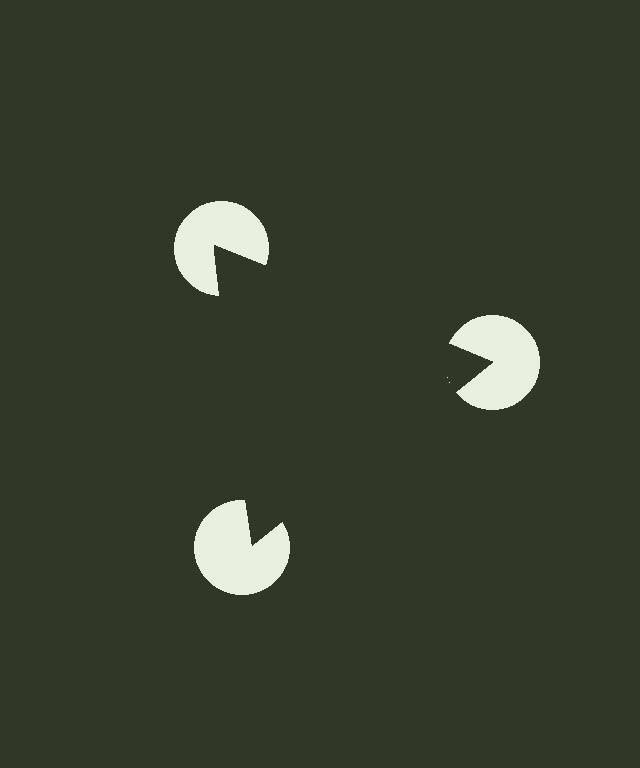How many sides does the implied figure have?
3 sides.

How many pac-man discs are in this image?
There are 3 — one at each vertex of the illusory triangle.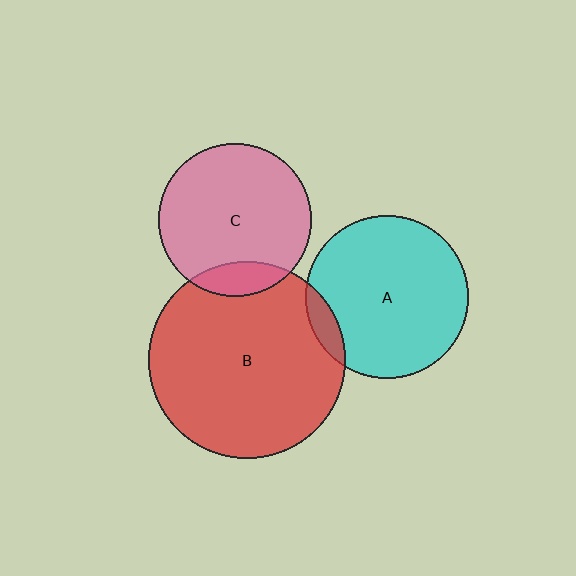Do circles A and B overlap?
Yes.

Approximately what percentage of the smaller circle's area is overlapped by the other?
Approximately 10%.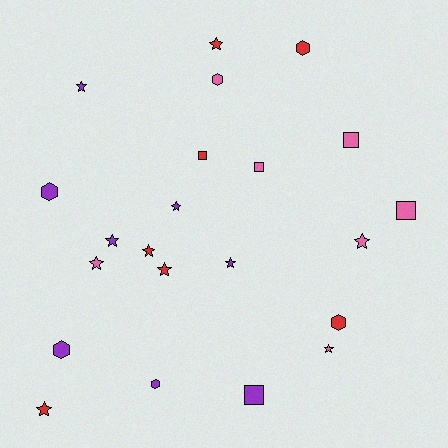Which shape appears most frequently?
Star, with 11 objects.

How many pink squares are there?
There are 3 pink squares.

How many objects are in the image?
There are 22 objects.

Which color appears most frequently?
Purple, with 8 objects.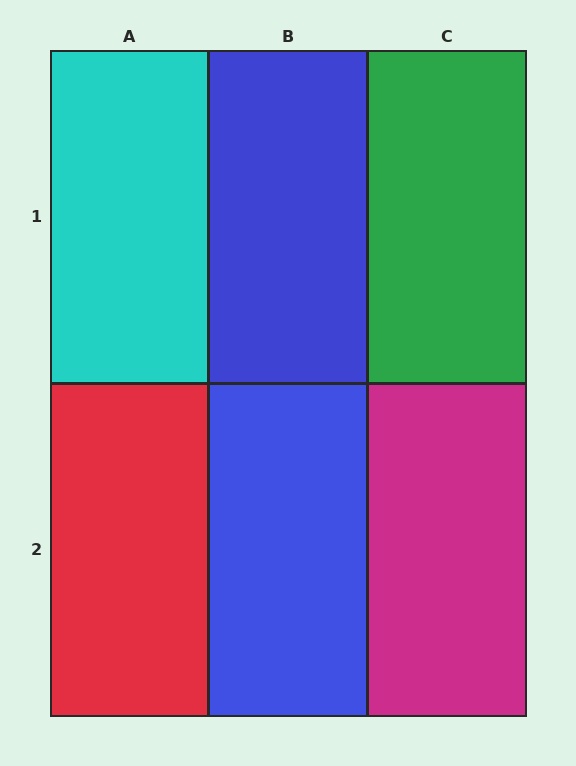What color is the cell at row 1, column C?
Green.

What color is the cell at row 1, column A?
Cyan.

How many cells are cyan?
1 cell is cyan.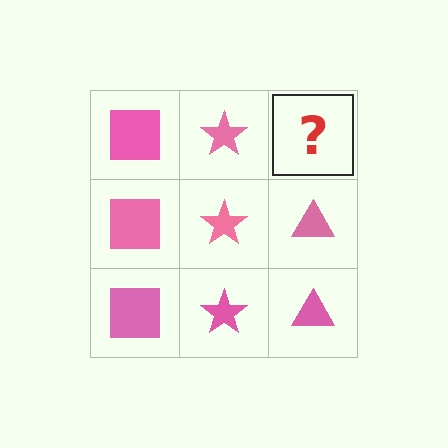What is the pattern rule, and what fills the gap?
The rule is that each column has a consistent shape. The gap should be filled with a pink triangle.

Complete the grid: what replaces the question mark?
The question mark should be replaced with a pink triangle.